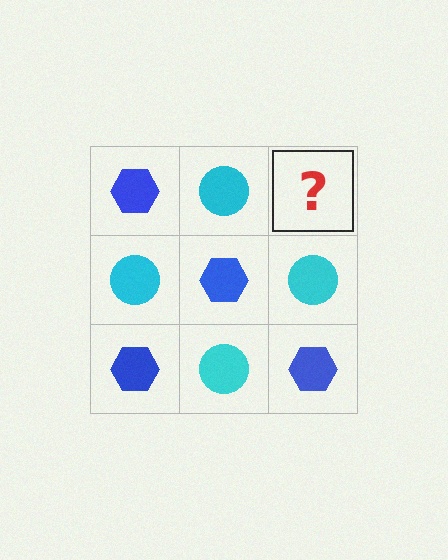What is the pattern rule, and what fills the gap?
The rule is that it alternates blue hexagon and cyan circle in a checkerboard pattern. The gap should be filled with a blue hexagon.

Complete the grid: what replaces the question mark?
The question mark should be replaced with a blue hexagon.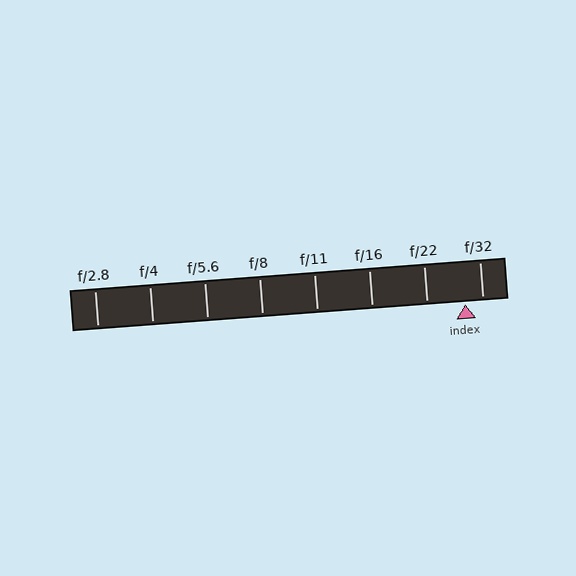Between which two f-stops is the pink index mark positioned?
The index mark is between f/22 and f/32.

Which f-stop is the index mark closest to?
The index mark is closest to f/32.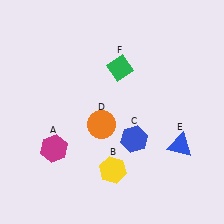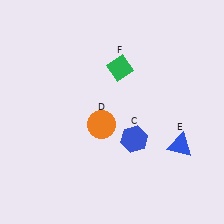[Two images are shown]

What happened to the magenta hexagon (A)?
The magenta hexagon (A) was removed in Image 2. It was in the bottom-left area of Image 1.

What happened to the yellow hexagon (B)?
The yellow hexagon (B) was removed in Image 2. It was in the bottom-right area of Image 1.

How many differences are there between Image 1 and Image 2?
There are 2 differences between the two images.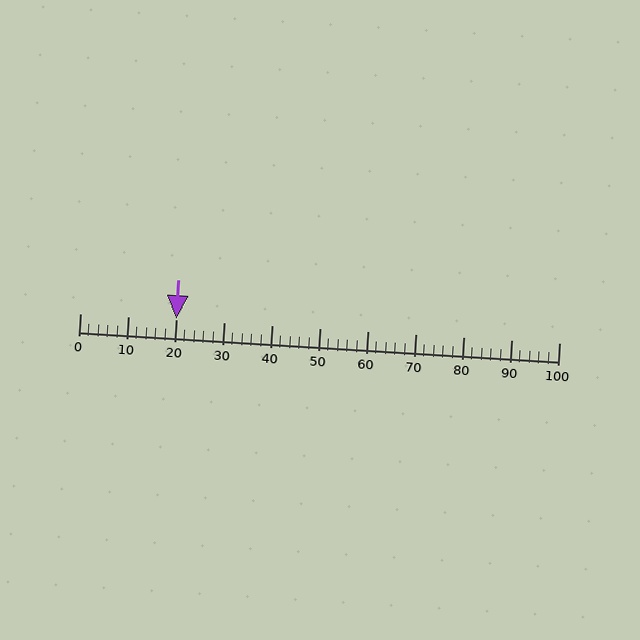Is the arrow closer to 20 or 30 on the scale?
The arrow is closer to 20.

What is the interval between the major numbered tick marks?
The major tick marks are spaced 10 units apart.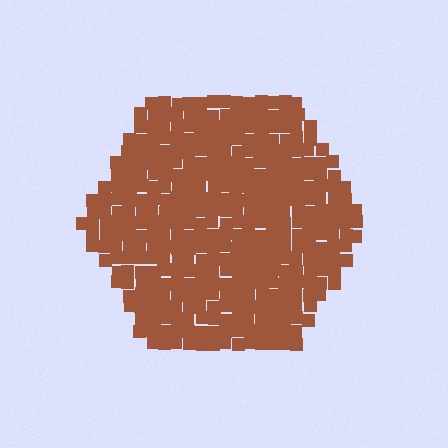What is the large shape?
The large shape is a hexagon.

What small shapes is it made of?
It is made of small squares.